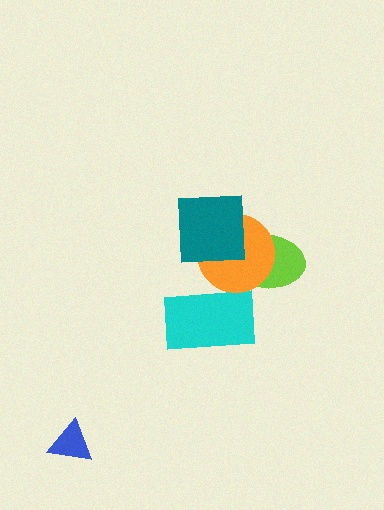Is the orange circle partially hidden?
Yes, it is partially covered by another shape.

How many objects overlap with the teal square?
2 objects overlap with the teal square.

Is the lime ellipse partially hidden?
Yes, it is partially covered by another shape.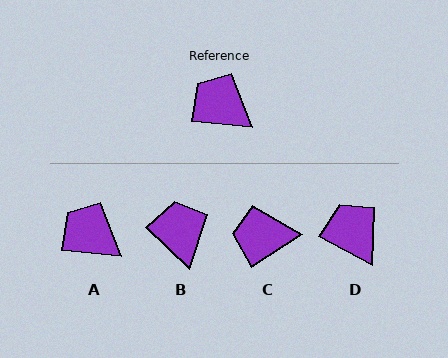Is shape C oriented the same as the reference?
No, it is off by about 38 degrees.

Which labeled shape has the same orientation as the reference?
A.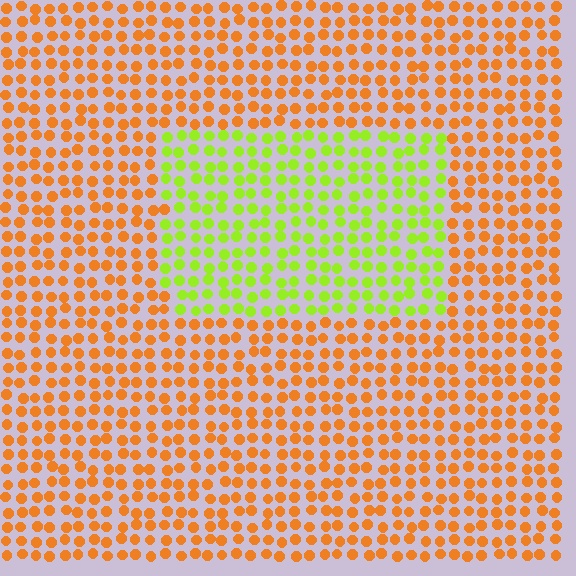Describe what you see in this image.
The image is filled with small orange elements in a uniform arrangement. A rectangle-shaped region is visible where the elements are tinted to a slightly different hue, forming a subtle color boundary.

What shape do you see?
I see a rectangle.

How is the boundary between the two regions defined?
The boundary is defined purely by a slight shift in hue (about 59 degrees). Spacing, size, and orientation are identical on both sides.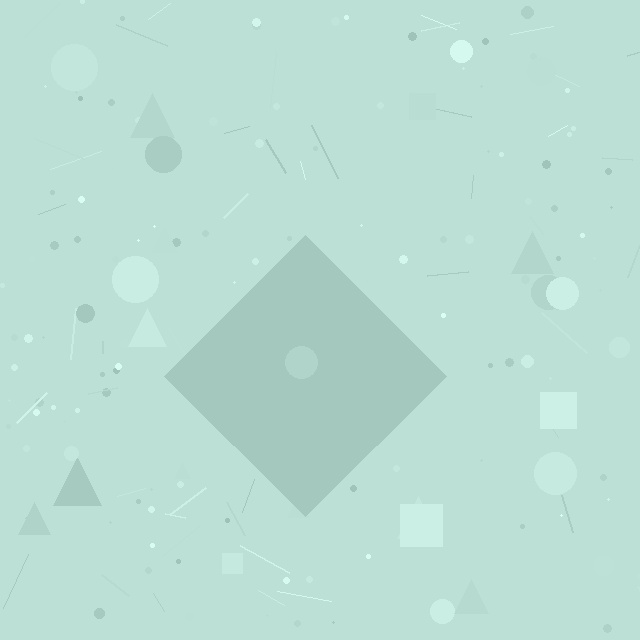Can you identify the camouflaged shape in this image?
The camouflaged shape is a diamond.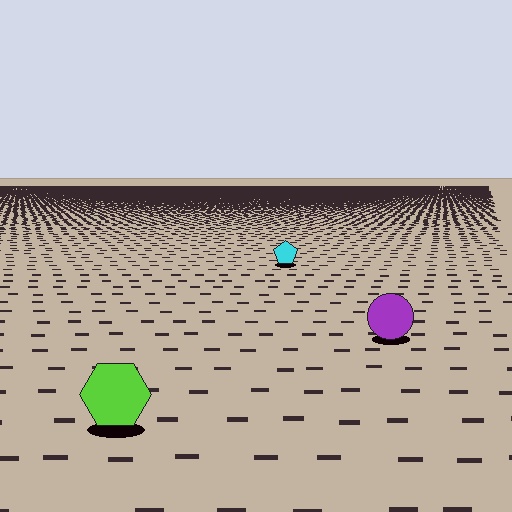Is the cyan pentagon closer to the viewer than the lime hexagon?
No. The lime hexagon is closer — you can tell from the texture gradient: the ground texture is coarser near it.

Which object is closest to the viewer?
The lime hexagon is closest. The texture marks near it are larger and more spread out.